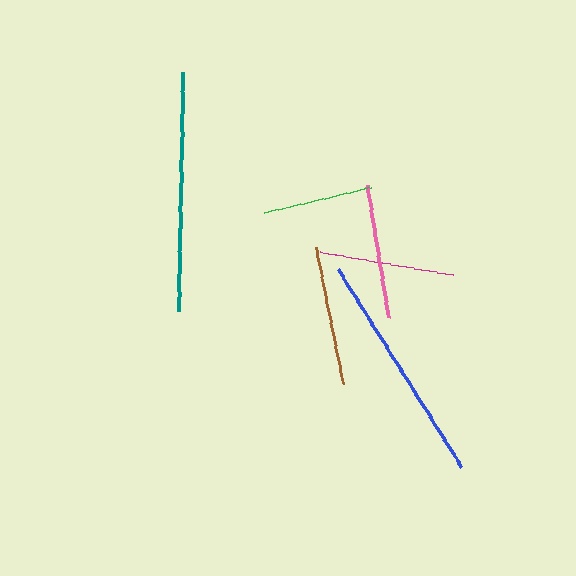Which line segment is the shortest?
The green line is the shortest at approximately 111 pixels.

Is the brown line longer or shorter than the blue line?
The blue line is longer than the brown line.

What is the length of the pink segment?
The pink segment is approximately 133 pixels long.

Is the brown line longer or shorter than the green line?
The brown line is longer than the green line.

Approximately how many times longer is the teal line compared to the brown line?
The teal line is approximately 1.7 times the length of the brown line.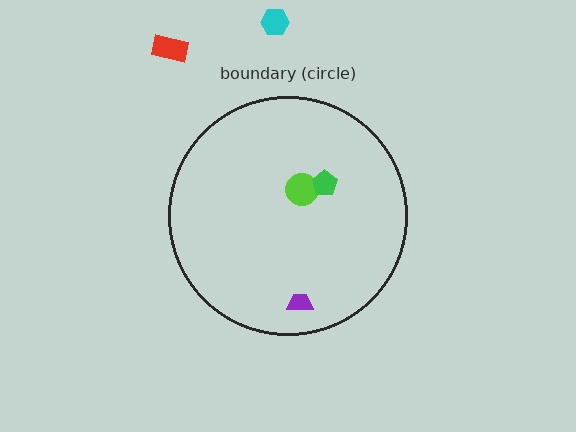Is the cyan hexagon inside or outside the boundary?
Outside.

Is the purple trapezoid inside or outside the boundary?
Inside.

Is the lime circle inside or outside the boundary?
Inside.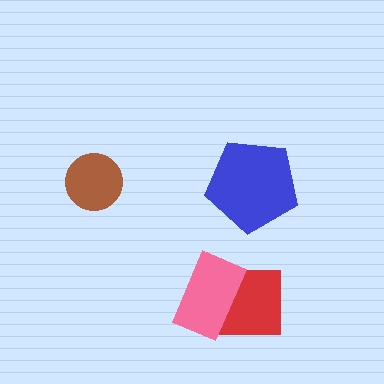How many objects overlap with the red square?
1 object overlaps with the red square.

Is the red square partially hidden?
Yes, it is partially covered by another shape.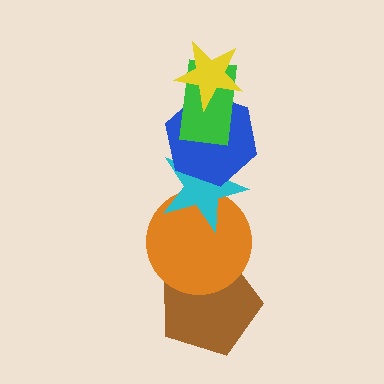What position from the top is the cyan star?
The cyan star is 4th from the top.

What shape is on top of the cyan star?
The blue hexagon is on top of the cyan star.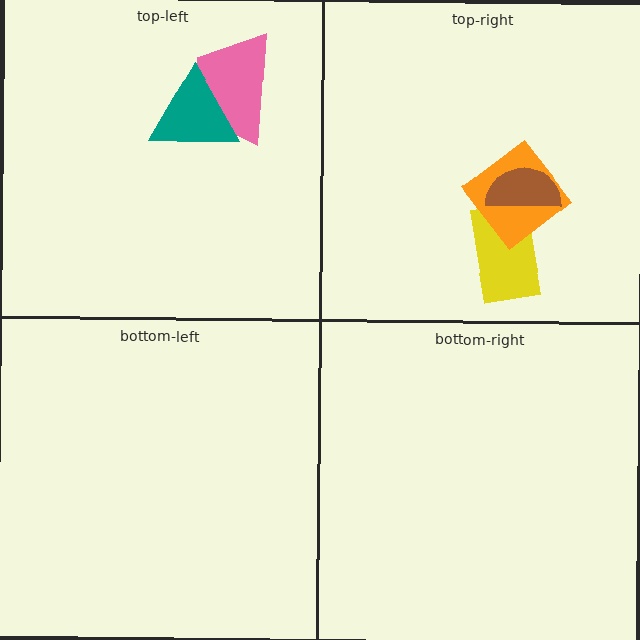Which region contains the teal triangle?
The top-left region.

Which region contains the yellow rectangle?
The top-right region.